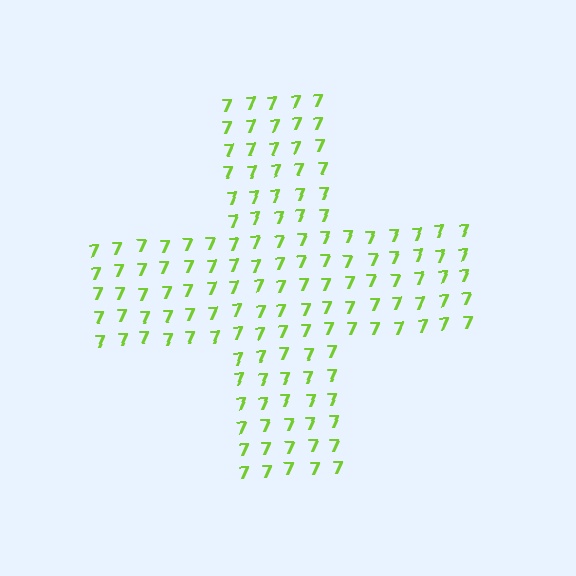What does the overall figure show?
The overall figure shows a cross.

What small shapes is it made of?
It is made of small digit 7's.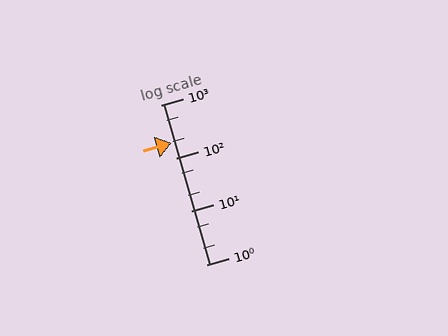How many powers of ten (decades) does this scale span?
The scale spans 3 decades, from 1 to 1000.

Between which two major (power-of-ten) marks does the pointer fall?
The pointer is between 100 and 1000.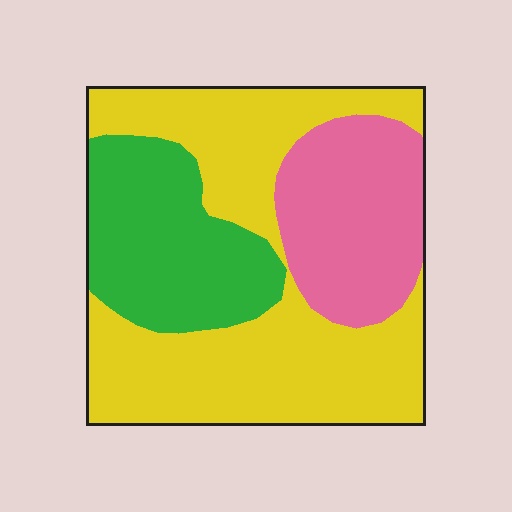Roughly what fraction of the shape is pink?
Pink covers around 25% of the shape.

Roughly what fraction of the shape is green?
Green takes up about one quarter (1/4) of the shape.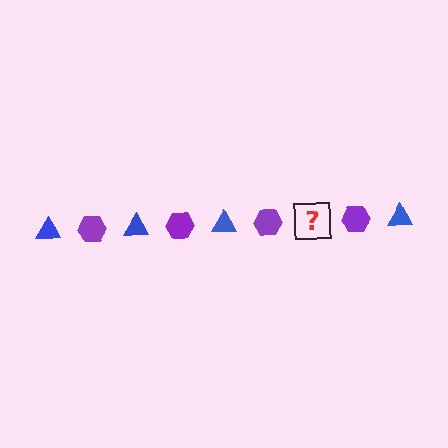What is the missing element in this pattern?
The missing element is a blue triangle.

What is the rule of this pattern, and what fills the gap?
The rule is that the pattern alternates between blue triangle and purple hexagon. The gap should be filled with a blue triangle.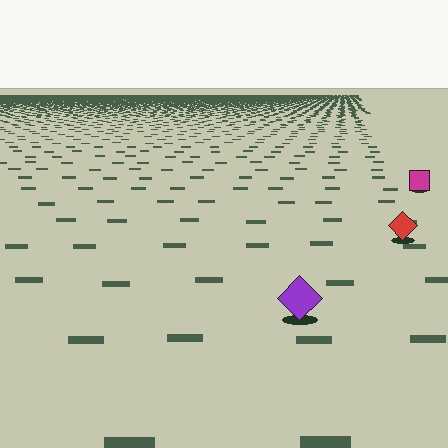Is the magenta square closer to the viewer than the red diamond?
No. The red diamond is closer — you can tell from the texture gradient: the ground texture is coarser near it.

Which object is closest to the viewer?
The purple diamond is closest. The texture marks near it are larger and more spread out.